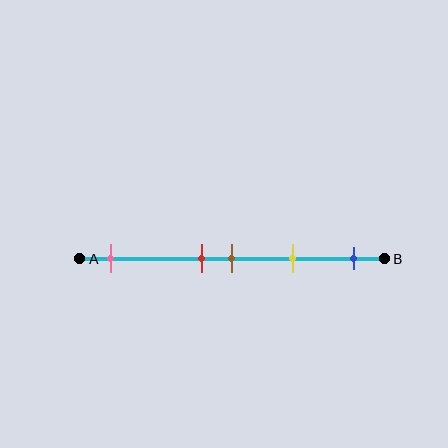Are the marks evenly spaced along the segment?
No, the marks are not evenly spaced.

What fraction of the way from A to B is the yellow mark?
The yellow mark is approximately 70% (0.7) of the way from A to B.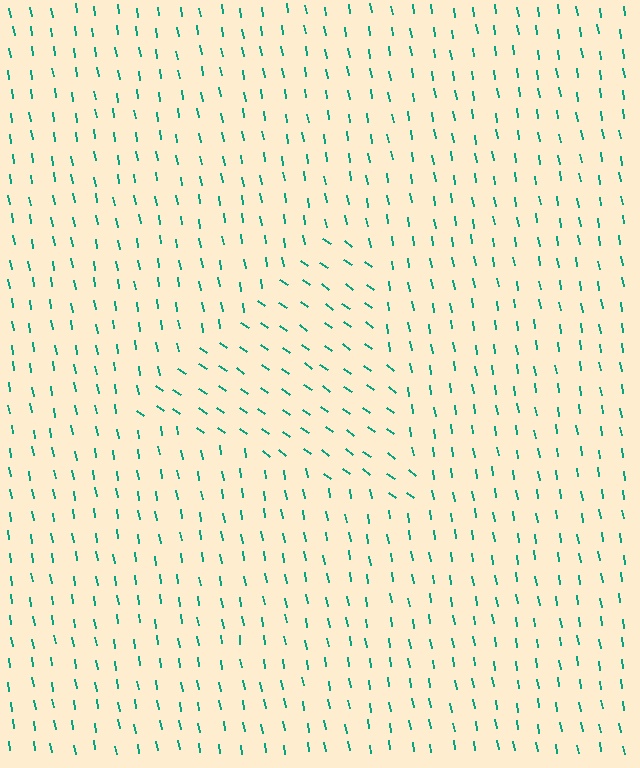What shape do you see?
I see a triangle.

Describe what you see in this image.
The image is filled with small teal line segments. A triangle region in the image has lines oriented differently from the surrounding lines, creating a visible texture boundary.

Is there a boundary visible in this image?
Yes, there is a texture boundary formed by a change in line orientation.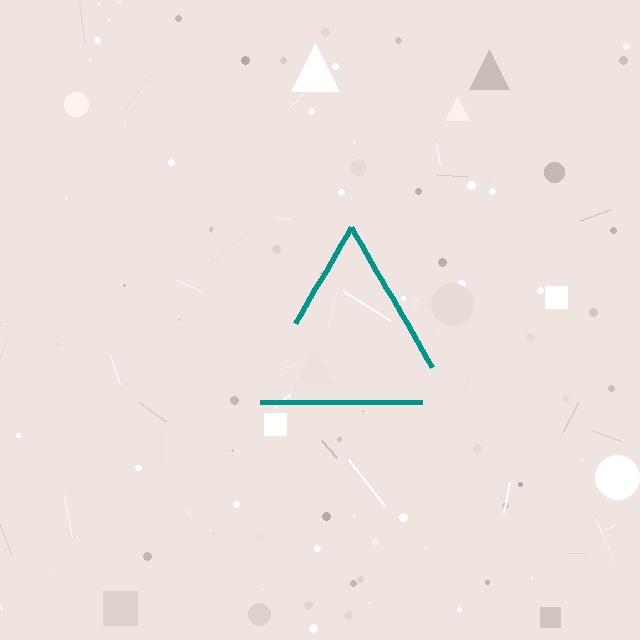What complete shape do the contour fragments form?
The contour fragments form a triangle.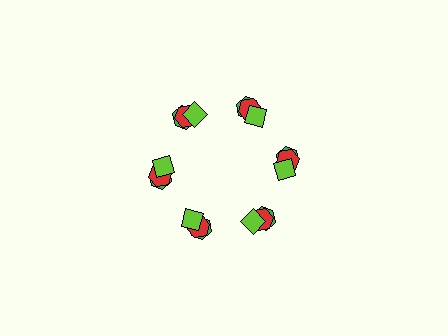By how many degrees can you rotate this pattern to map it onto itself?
The pattern maps onto itself every 60 degrees of rotation.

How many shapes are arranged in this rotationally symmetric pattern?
There are 18 shapes, arranged in 6 groups of 3.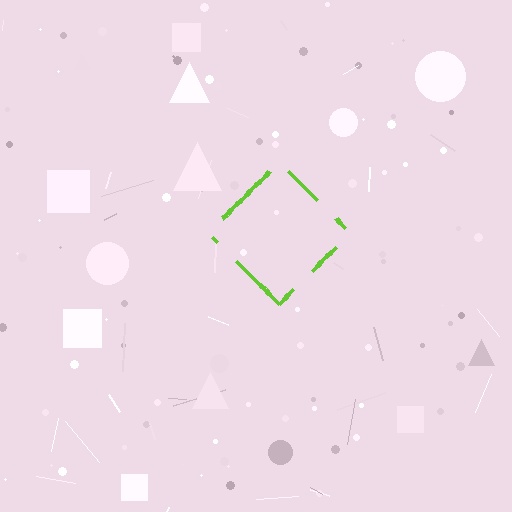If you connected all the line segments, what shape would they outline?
They would outline a diamond.